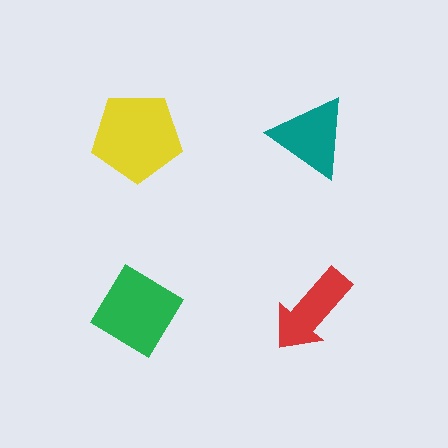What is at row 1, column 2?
A teal triangle.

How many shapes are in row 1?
2 shapes.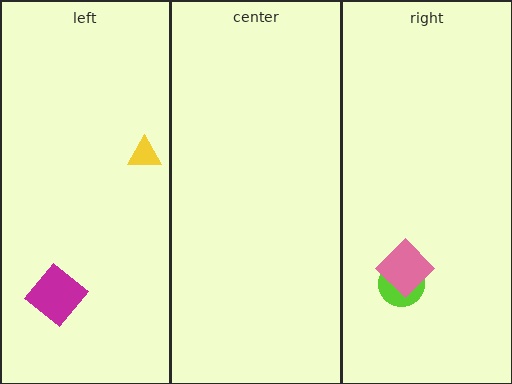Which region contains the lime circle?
The right region.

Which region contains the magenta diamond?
The left region.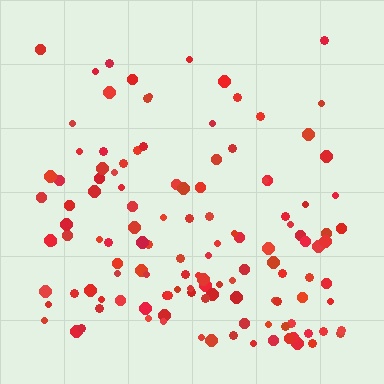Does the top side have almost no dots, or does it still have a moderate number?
Still a moderate number, just noticeably fewer than the bottom.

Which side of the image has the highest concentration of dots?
The bottom.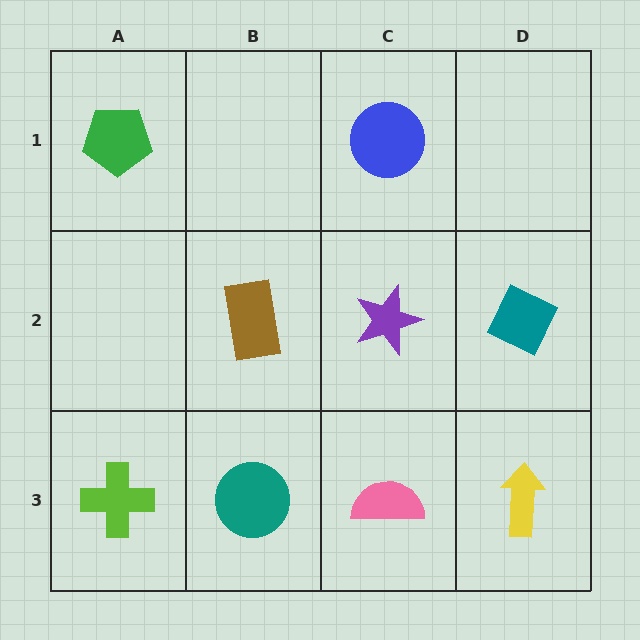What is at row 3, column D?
A yellow arrow.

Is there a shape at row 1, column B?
No, that cell is empty.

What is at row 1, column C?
A blue circle.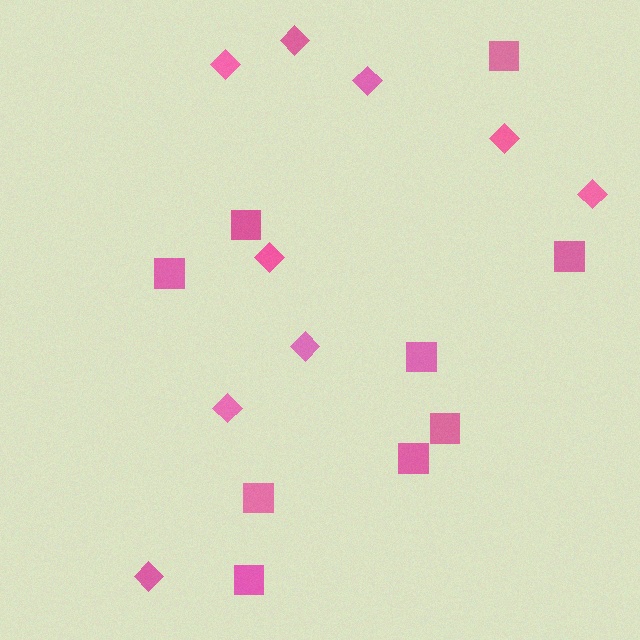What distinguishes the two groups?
There are 2 groups: one group of squares (9) and one group of diamonds (9).